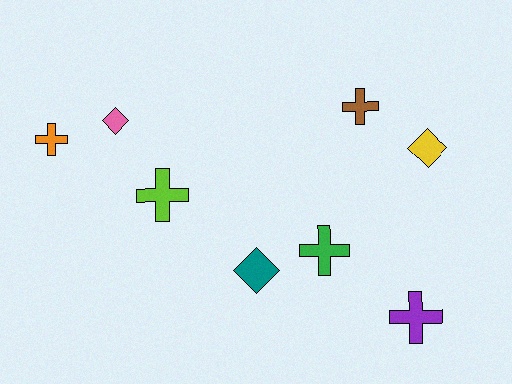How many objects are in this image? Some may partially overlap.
There are 8 objects.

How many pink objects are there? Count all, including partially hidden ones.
There is 1 pink object.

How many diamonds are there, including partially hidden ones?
There are 3 diamonds.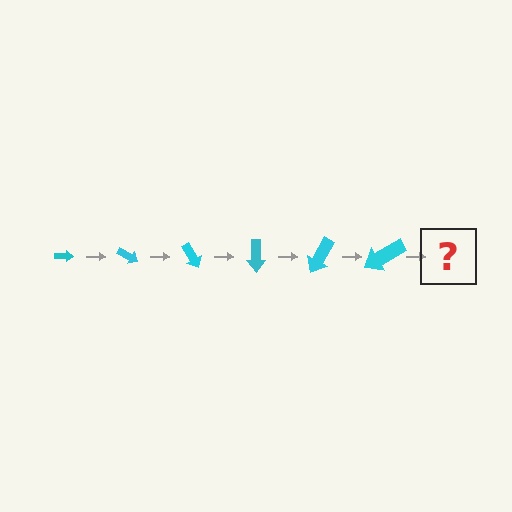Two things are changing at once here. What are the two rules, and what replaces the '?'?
The two rules are that the arrow grows larger each step and it rotates 30 degrees each step. The '?' should be an arrow, larger than the previous one and rotated 180 degrees from the start.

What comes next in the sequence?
The next element should be an arrow, larger than the previous one and rotated 180 degrees from the start.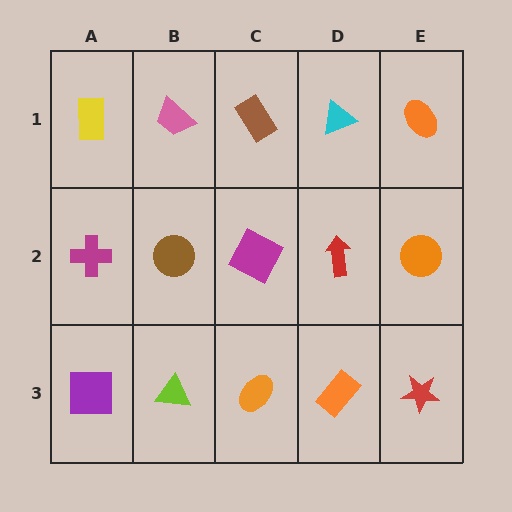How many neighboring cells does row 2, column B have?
4.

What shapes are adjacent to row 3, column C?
A magenta square (row 2, column C), a lime triangle (row 3, column B), an orange rectangle (row 3, column D).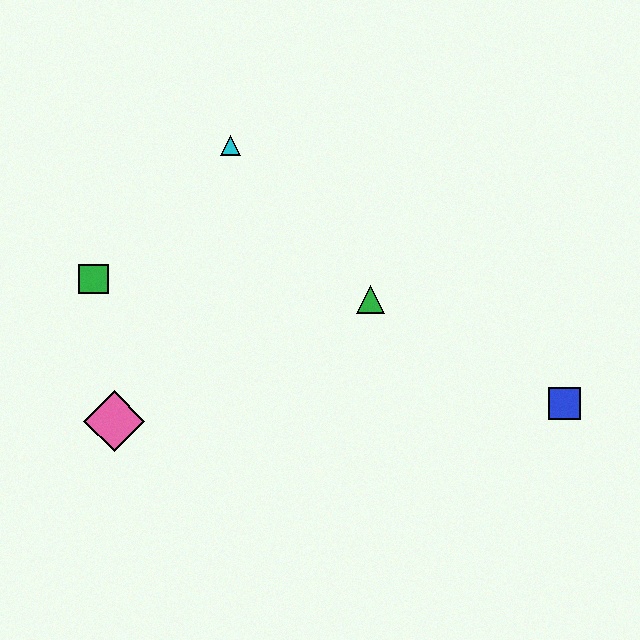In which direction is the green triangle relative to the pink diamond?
The green triangle is to the right of the pink diamond.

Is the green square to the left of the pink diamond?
Yes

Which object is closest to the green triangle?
The cyan triangle is closest to the green triangle.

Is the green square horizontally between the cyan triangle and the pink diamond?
No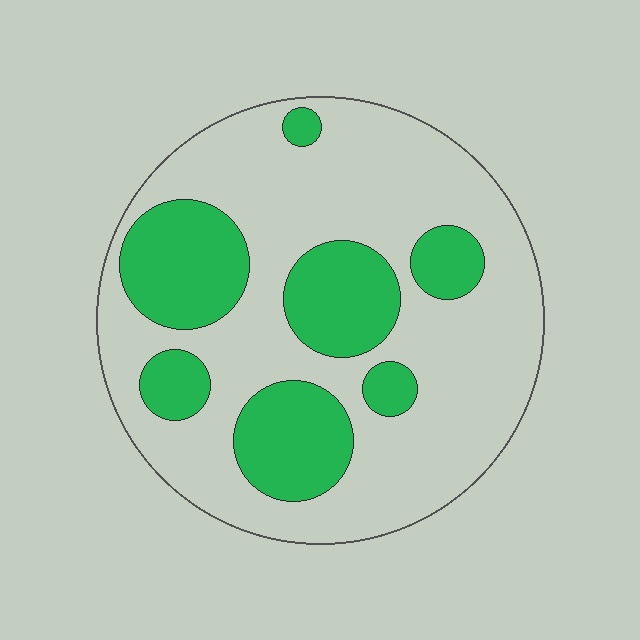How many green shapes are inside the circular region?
7.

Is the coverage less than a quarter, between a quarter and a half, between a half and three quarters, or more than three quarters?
Between a quarter and a half.